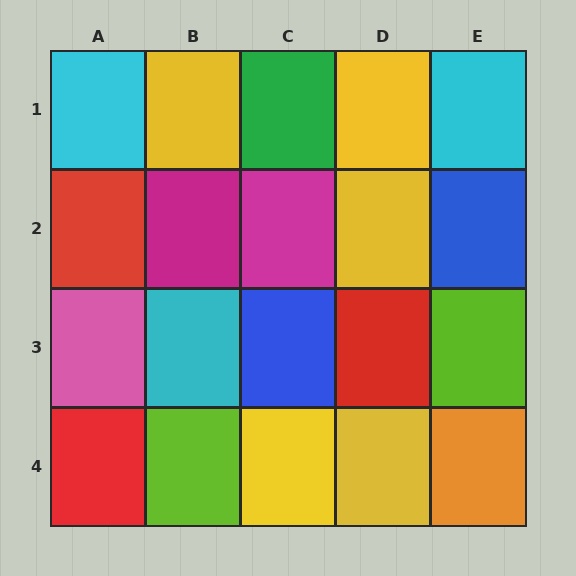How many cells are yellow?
5 cells are yellow.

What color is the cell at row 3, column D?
Red.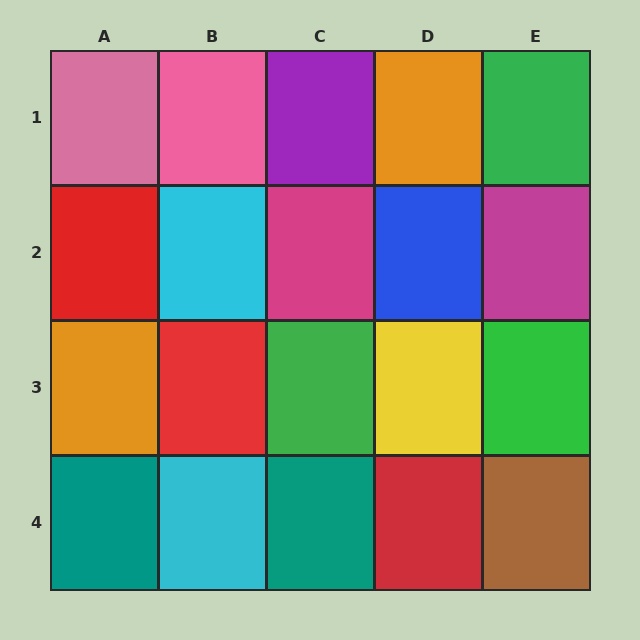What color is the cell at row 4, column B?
Cyan.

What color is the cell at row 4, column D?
Red.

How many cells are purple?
1 cell is purple.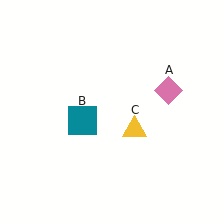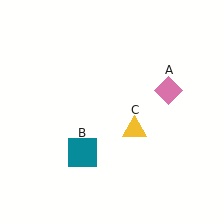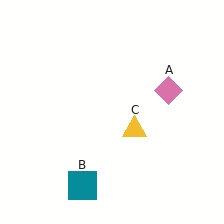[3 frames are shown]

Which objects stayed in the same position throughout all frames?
Pink diamond (object A) and yellow triangle (object C) remained stationary.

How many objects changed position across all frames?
1 object changed position: teal square (object B).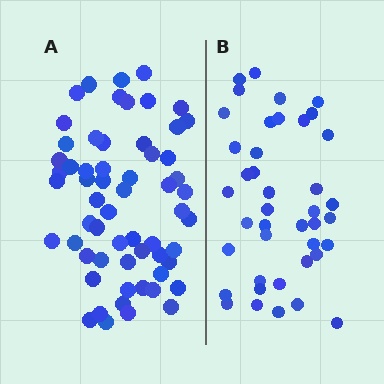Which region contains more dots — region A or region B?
Region A (the left region) has more dots.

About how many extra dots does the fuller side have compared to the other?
Region A has approximately 20 more dots than region B.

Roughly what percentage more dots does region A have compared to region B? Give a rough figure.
About 45% more.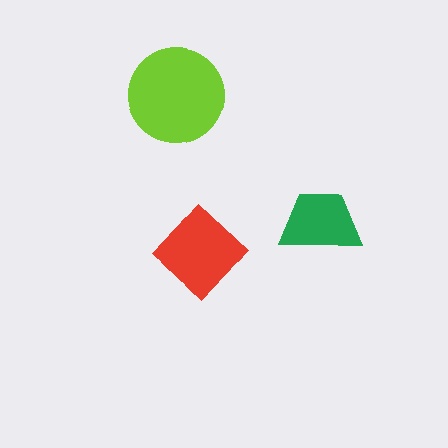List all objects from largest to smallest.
The lime circle, the red diamond, the green trapezoid.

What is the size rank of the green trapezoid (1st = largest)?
3rd.